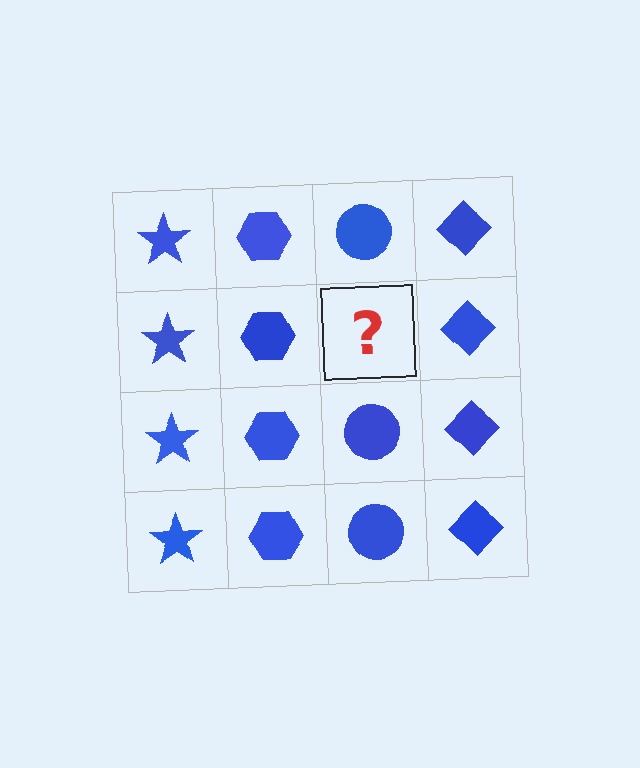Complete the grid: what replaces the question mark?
The question mark should be replaced with a blue circle.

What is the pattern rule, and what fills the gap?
The rule is that each column has a consistent shape. The gap should be filled with a blue circle.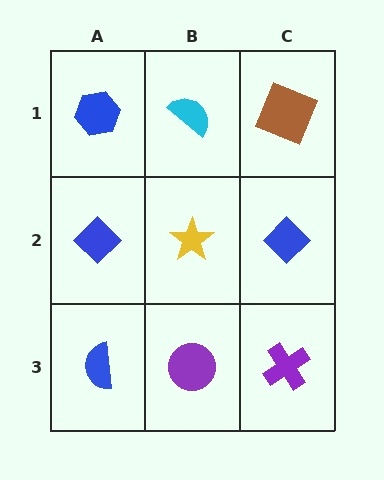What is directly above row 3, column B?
A yellow star.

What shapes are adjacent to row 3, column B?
A yellow star (row 2, column B), a blue semicircle (row 3, column A), a purple cross (row 3, column C).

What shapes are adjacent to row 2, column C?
A brown square (row 1, column C), a purple cross (row 3, column C), a yellow star (row 2, column B).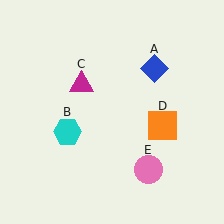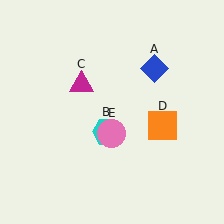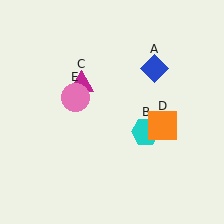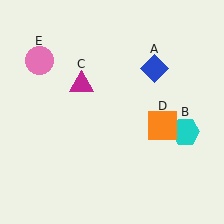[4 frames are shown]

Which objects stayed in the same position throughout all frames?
Blue diamond (object A) and magenta triangle (object C) and orange square (object D) remained stationary.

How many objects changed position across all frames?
2 objects changed position: cyan hexagon (object B), pink circle (object E).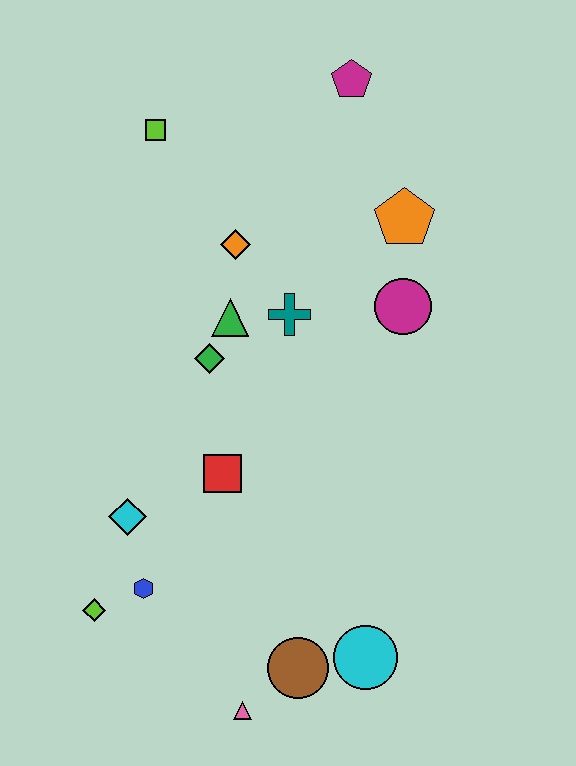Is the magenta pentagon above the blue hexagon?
Yes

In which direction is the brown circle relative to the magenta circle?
The brown circle is below the magenta circle.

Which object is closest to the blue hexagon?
The lime diamond is closest to the blue hexagon.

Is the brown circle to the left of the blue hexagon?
No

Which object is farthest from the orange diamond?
The pink triangle is farthest from the orange diamond.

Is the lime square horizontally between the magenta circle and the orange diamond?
No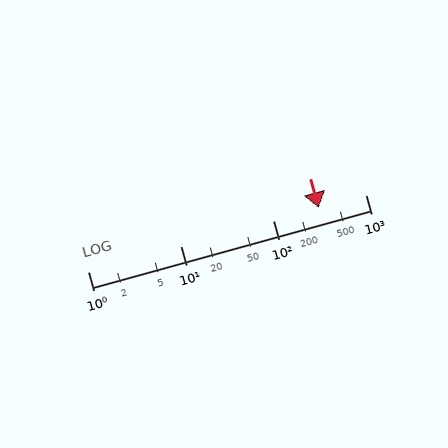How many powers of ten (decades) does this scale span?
The scale spans 3 decades, from 1 to 1000.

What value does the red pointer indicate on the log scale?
The pointer indicates approximately 310.